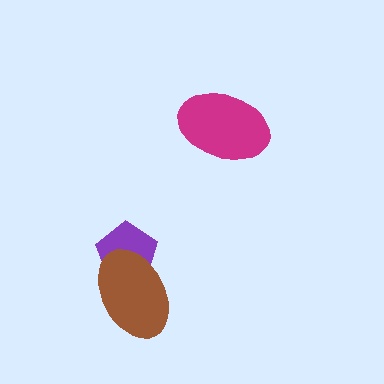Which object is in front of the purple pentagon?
The brown ellipse is in front of the purple pentagon.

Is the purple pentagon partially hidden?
Yes, it is partially covered by another shape.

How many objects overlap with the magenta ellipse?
0 objects overlap with the magenta ellipse.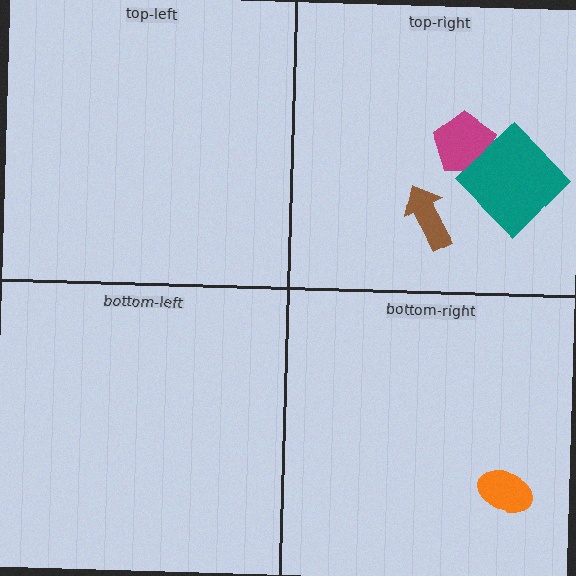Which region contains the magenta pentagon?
The top-right region.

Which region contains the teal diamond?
The top-right region.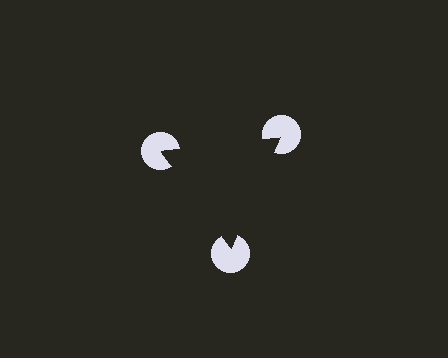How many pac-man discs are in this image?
There are 3 — one at each vertex of the illusory triangle.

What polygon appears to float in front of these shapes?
An illusory triangle — its edges are inferred from the aligned wedge cuts in the pac-man discs, not physically drawn.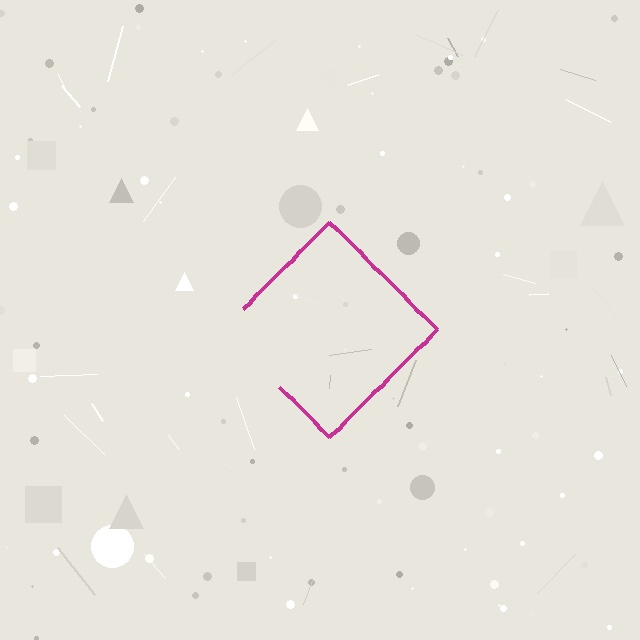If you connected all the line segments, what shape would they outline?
They would outline a diamond.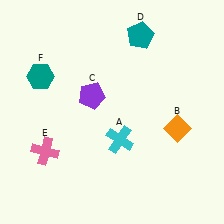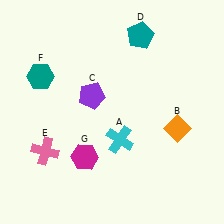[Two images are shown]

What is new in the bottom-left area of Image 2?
A magenta hexagon (G) was added in the bottom-left area of Image 2.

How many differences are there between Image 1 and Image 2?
There is 1 difference between the two images.